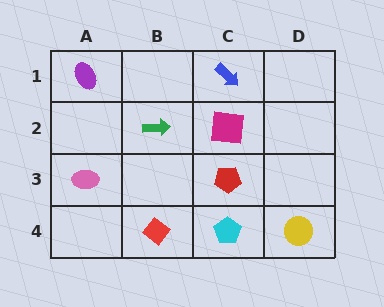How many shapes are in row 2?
2 shapes.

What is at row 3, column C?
A red pentagon.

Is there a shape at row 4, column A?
No, that cell is empty.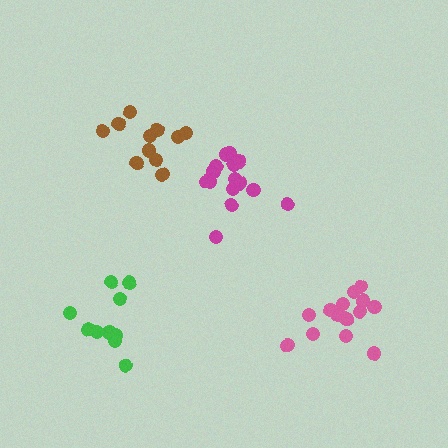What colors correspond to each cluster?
The clusters are colored: magenta, green, pink, brown.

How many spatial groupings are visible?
There are 4 spatial groupings.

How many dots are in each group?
Group 1: 15 dots, Group 2: 10 dots, Group 3: 15 dots, Group 4: 11 dots (51 total).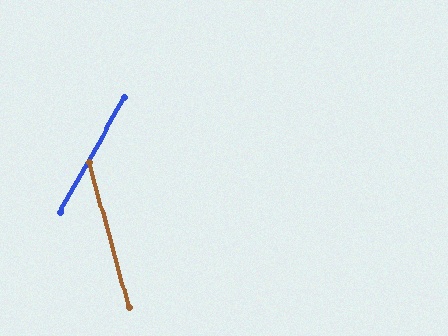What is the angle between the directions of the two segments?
Approximately 44 degrees.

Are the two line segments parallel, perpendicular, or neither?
Neither parallel nor perpendicular — they differ by about 44°.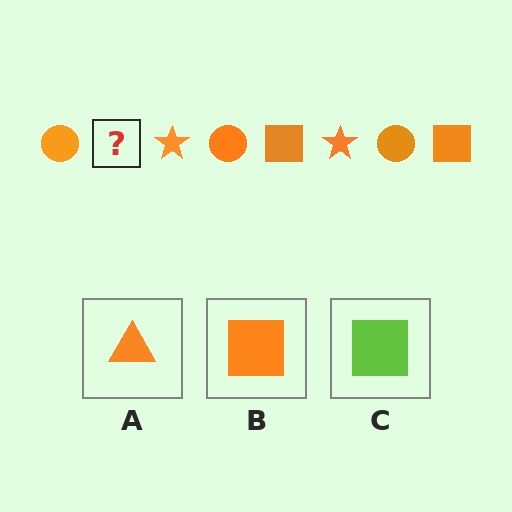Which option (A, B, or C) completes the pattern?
B.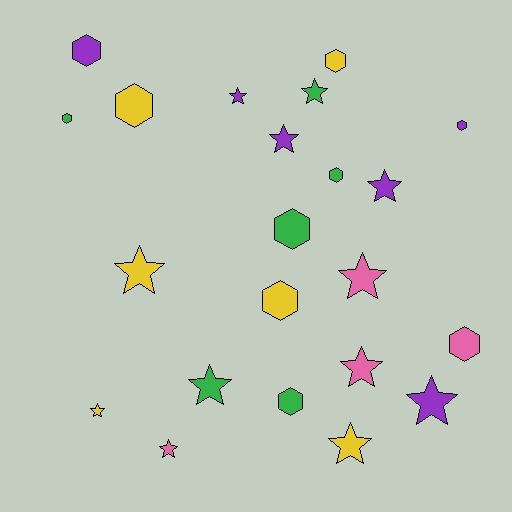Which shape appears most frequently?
Star, with 12 objects.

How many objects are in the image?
There are 22 objects.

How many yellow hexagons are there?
There are 3 yellow hexagons.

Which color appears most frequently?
Green, with 6 objects.